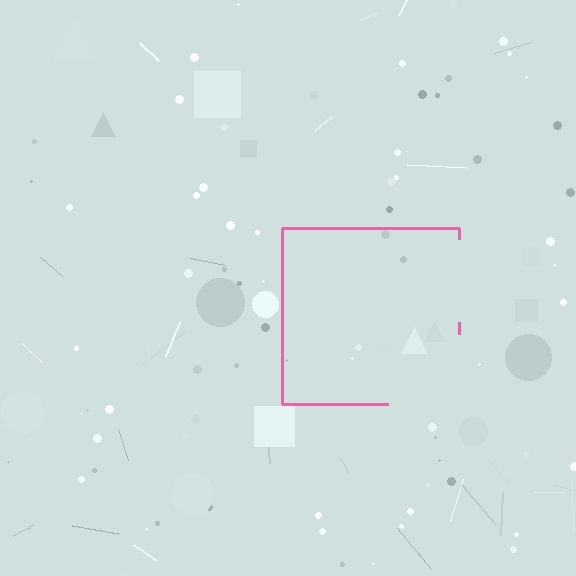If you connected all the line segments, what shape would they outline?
They would outline a square.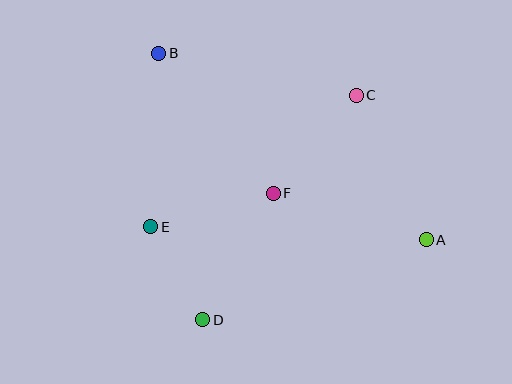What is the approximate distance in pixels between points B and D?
The distance between B and D is approximately 270 pixels.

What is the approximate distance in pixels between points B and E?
The distance between B and E is approximately 174 pixels.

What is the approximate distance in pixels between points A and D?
The distance between A and D is approximately 237 pixels.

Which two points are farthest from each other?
Points A and B are farthest from each other.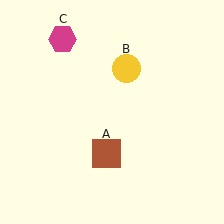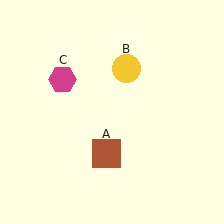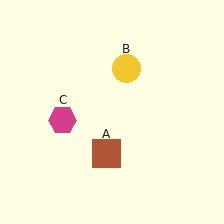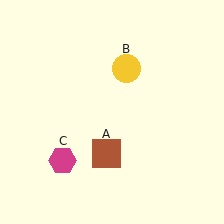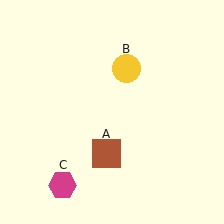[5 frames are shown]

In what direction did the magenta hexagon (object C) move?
The magenta hexagon (object C) moved down.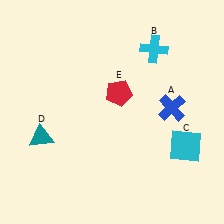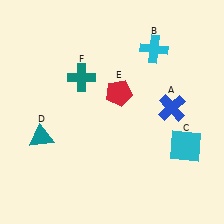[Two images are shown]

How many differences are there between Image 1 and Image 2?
There is 1 difference between the two images.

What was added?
A teal cross (F) was added in Image 2.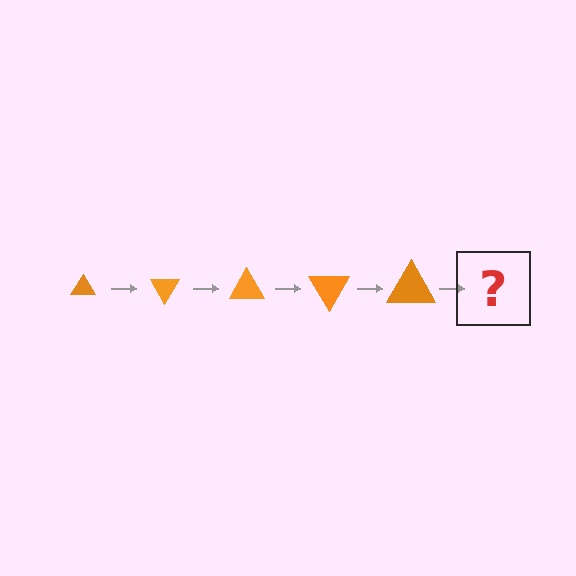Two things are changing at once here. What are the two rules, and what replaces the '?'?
The two rules are that the triangle grows larger each step and it rotates 60 degrees each step. The '?' should be a triangle, larger than the previous one and rotated 300 degrees from the start.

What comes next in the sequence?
The next element should be a triangle, larger than the previous one and rotated 300 degrees from the start.